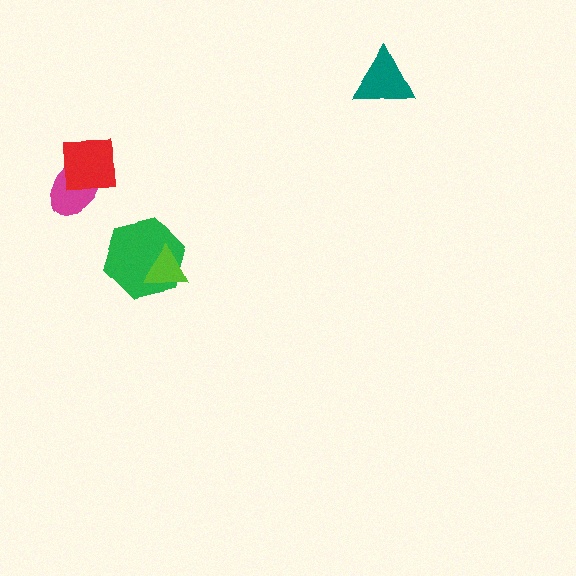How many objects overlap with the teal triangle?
0 objects overlap with the teal triangle.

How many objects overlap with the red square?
1 object overlaps with the red square.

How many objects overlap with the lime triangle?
1 object overlaps with the lime triangle.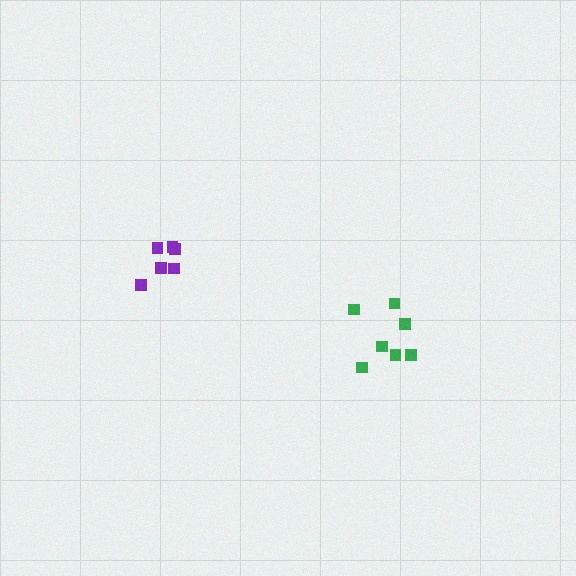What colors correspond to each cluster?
The clusters are colored: green, purple.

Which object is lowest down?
The green cluster is bottommost.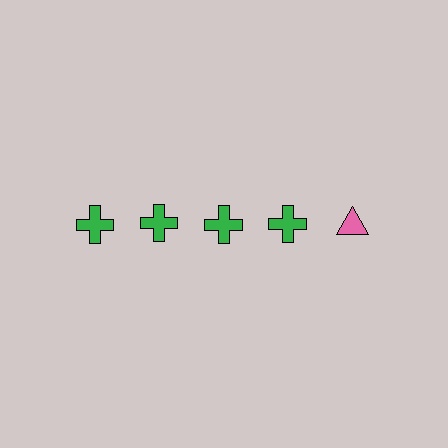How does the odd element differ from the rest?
It differs in both color (pink instead of green) and shape (triangle instead of cross).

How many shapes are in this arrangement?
There are 5 shapes arranged in a grid pattern.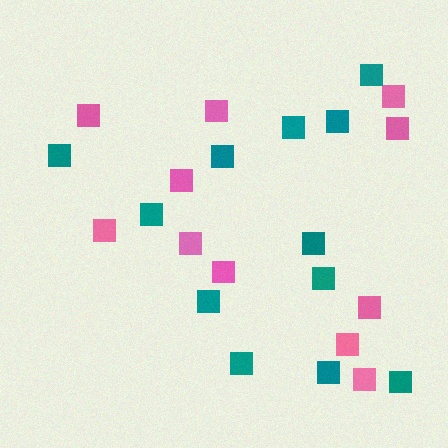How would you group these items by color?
There are 2 groups: one group of pink squares (11) and one group of teal squares (12).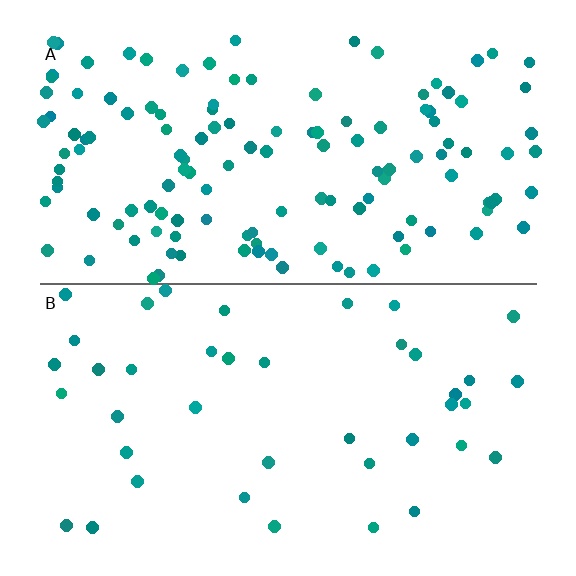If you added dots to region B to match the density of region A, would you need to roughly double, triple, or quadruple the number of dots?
Approximately triple.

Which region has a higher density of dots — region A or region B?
A (the top).